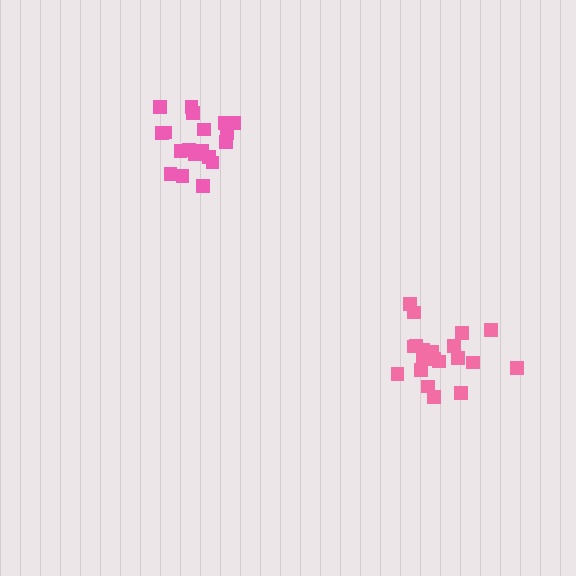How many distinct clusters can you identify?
There are 2 distinct clusters.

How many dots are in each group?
Group 1: 21 dots, Group 2: 19 dots (40 total).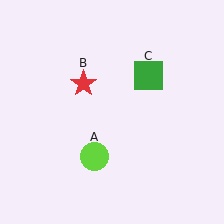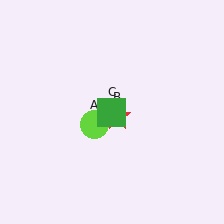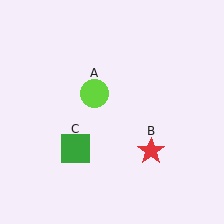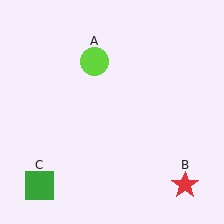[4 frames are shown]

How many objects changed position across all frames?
3 objects changed position: lime circle (object A), red star (object B), green square (object C).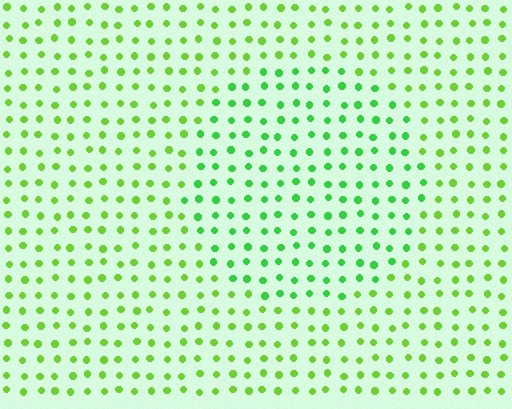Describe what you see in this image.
The image is filled with small lime elements in a uniform arrangement. A circle-shaped region is visible where the elements are tinted to a slightly different hue, forming a subtle color boundary.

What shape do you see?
I see a circle.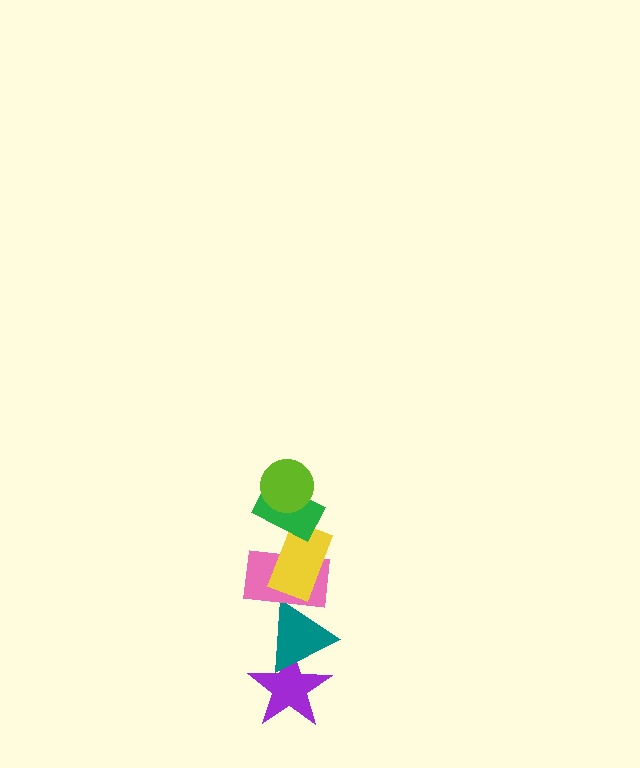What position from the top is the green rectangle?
The green rectangle is 2nd from the top.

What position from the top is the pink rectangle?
The pink rectangle is 4th from the top.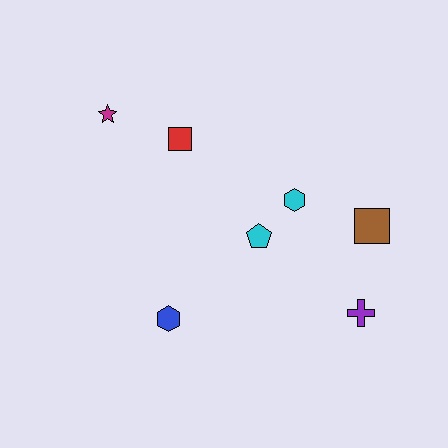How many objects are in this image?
There are 7 objects.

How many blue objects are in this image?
There is 1 blue object.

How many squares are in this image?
There are 2 squares.